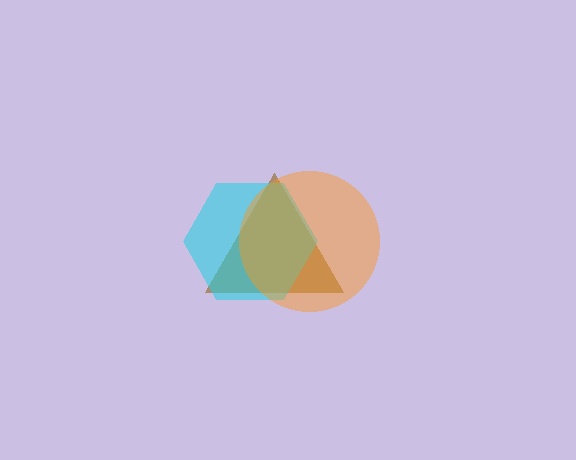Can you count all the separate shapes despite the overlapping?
Yes, there are 3 separate shapes.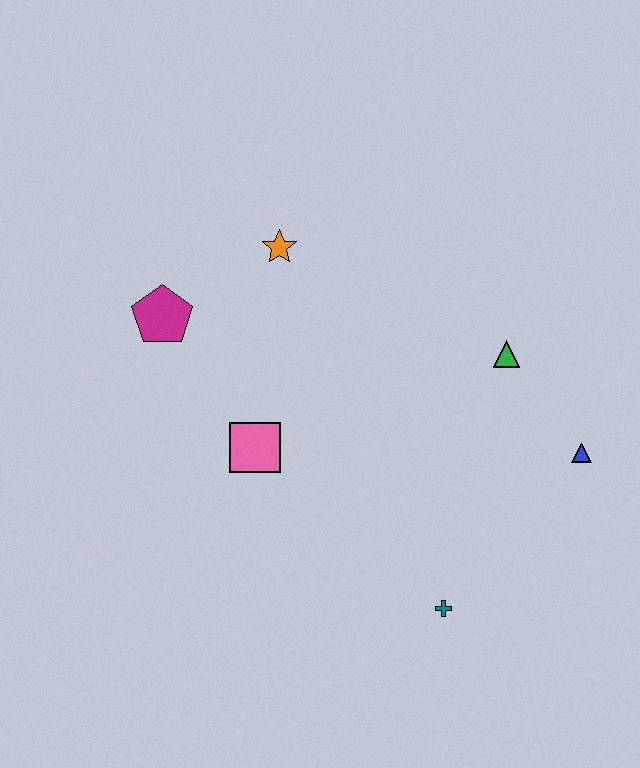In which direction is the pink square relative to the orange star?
The pink square is below the orange star.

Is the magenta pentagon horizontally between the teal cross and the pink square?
No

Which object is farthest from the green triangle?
The magenta pentagon is farthest from the green triangle.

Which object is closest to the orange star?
The magenta pentagon is closest to the orange star.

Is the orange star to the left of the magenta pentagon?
No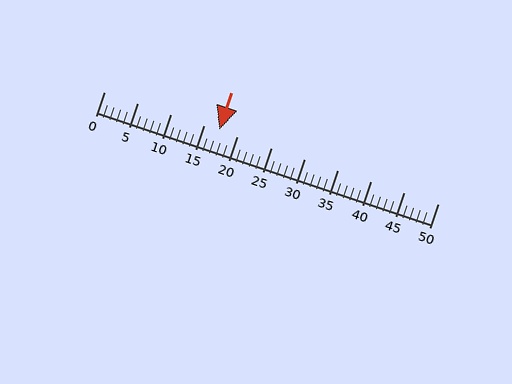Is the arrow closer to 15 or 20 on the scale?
The arrow is closer to 15.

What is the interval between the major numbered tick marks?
The major tick marks are spaced 5 units apart.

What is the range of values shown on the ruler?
The ruler shows values from 0 to 50.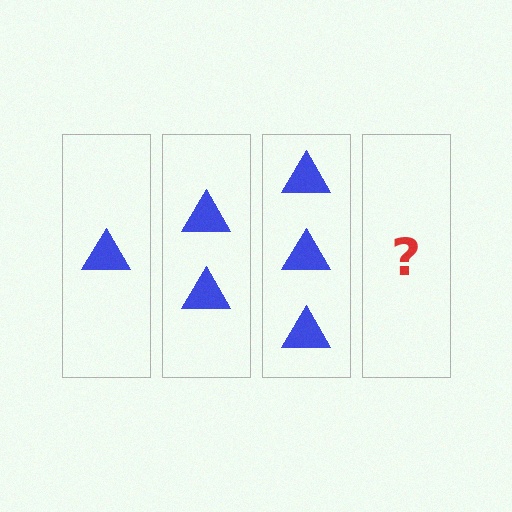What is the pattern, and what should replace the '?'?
The pattern is that each step adds one more triangle. The '?' should be 4 triangles.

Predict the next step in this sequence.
The next step is 4 triangles.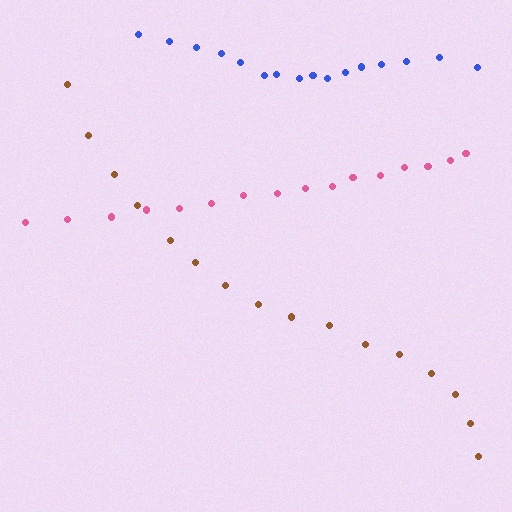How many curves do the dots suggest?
There are 3 distinct paths.